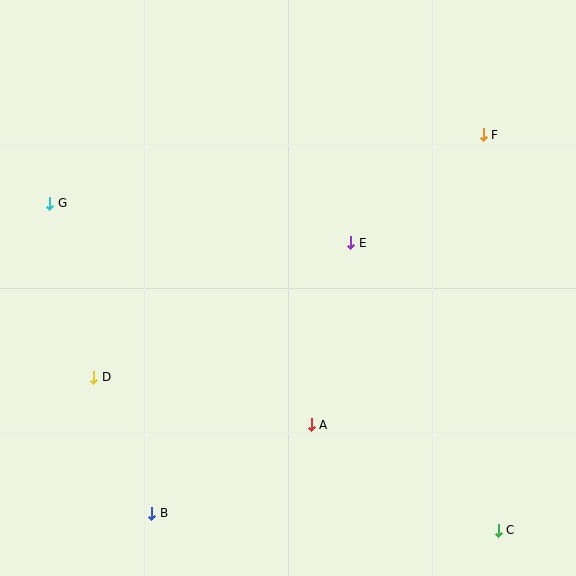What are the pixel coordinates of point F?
Point F is at (483, 135).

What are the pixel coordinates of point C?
Point C is at (498, 530).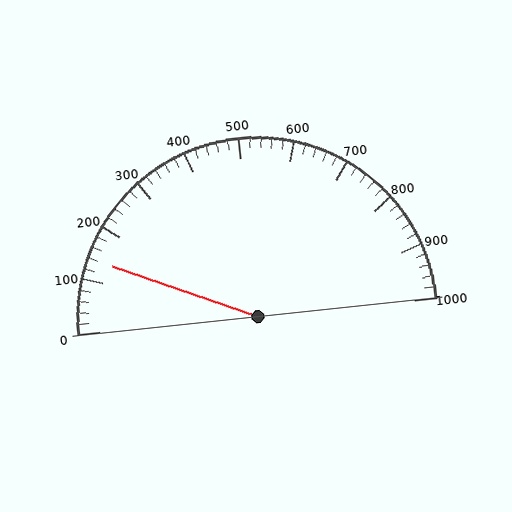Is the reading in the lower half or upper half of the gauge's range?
The reading is in the lower half of the range (0 to 1000).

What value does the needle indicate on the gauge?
The needle indicates approximately 140.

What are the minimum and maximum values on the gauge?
The gauge ranges from 0 to 1000.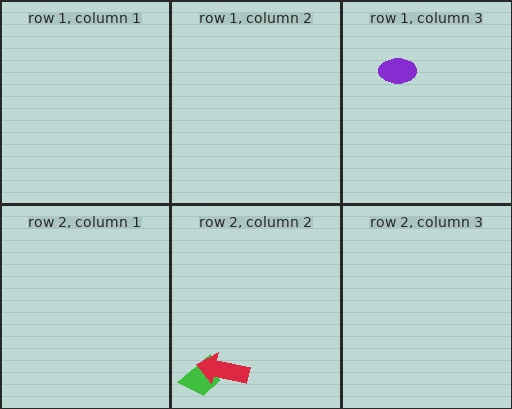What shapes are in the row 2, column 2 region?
The green trapezoid, the red arrow.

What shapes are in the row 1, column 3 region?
The purple ellipse.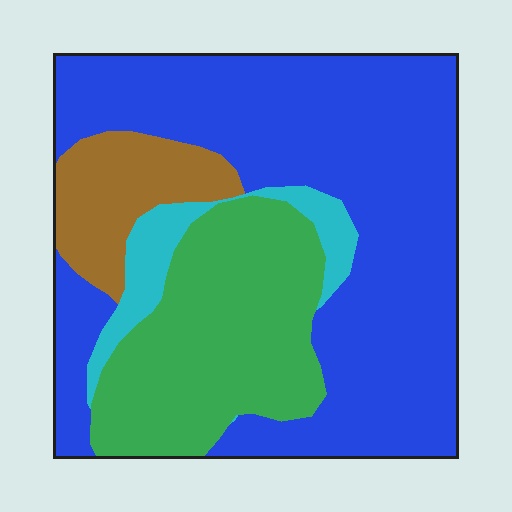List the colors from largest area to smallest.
From largest to smallest: blue, green, brown, cyan.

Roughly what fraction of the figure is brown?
Brown takes up less than a sixth of the figure.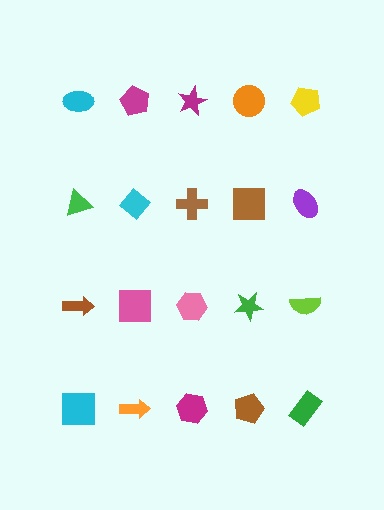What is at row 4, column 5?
A green rectangle.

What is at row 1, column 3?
A magenta star.